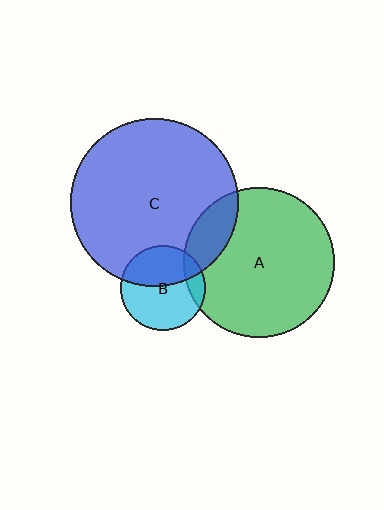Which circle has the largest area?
Circle C (blue).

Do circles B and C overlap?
Yes.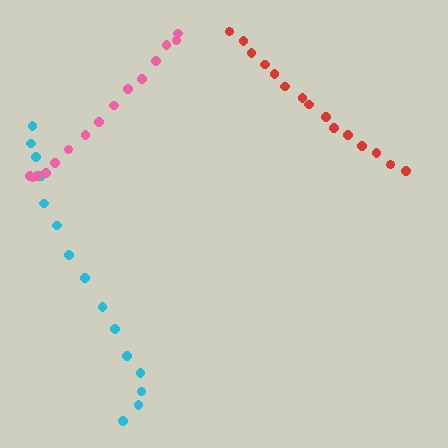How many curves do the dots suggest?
There are 3 distinct paths.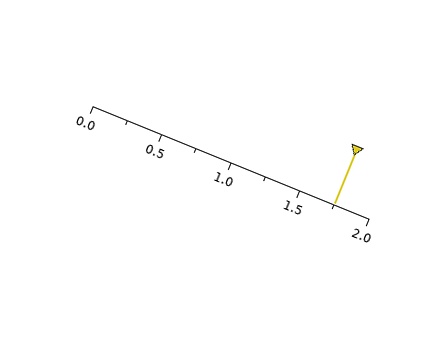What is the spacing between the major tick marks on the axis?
The major ticks are spaced 0.5 apart.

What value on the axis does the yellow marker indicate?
The marker indicates approximately 1.75.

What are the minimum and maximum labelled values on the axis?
The axis runs from 0.0 to 2.0.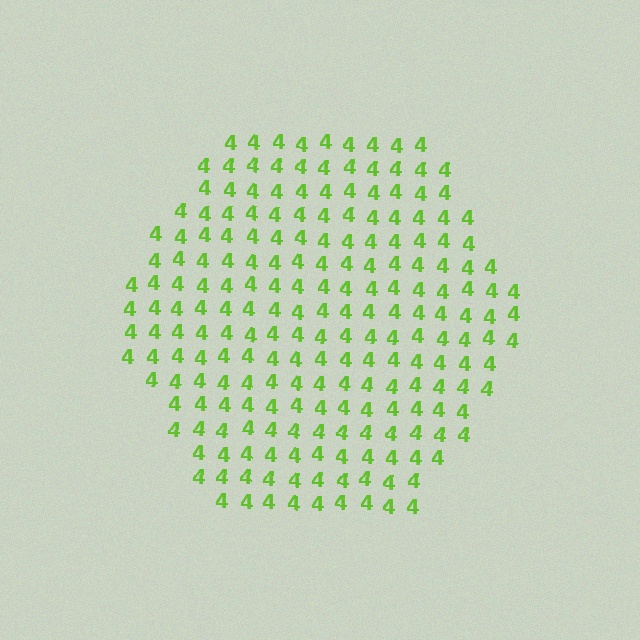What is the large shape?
The large shape is a hexagon.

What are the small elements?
The small elements are digit 4's.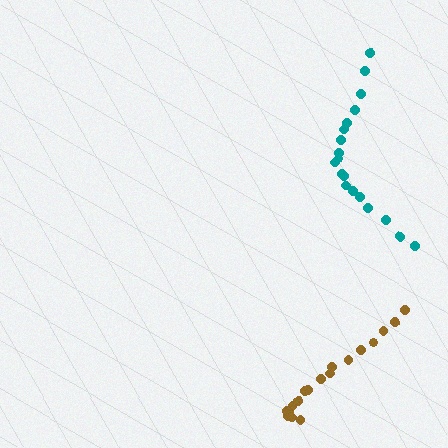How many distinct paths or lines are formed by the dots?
There are 2 distinct paths.